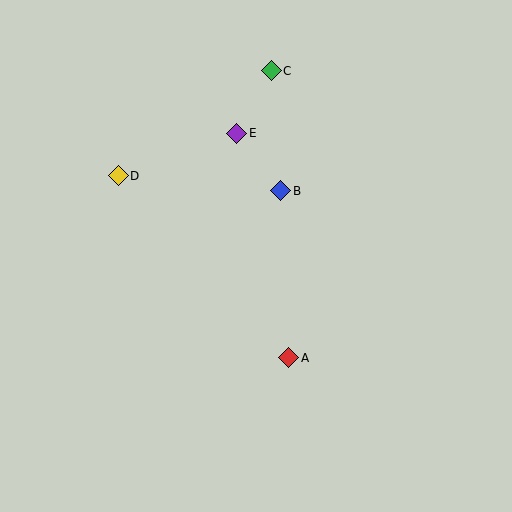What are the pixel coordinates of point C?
Point C is at (271, 71).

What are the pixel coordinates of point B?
Point B is at (281, 191).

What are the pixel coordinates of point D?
Point D is at (118, 176).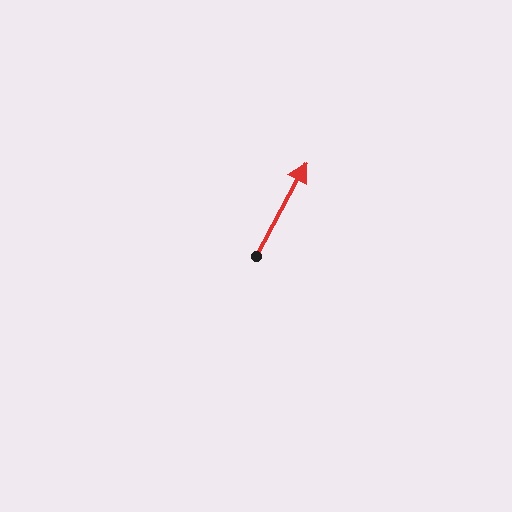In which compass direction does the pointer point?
Northeast.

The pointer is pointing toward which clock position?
Roughly 1 o'clock.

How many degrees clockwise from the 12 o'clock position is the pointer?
Approximately 28 degrees.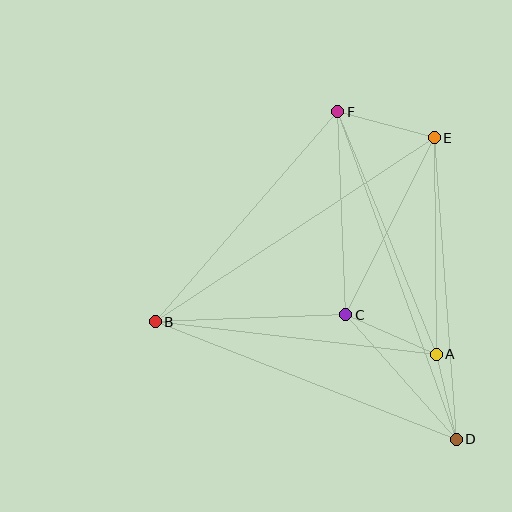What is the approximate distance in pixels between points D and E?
The distance between D and E is approximately 302 pixels.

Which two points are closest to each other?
Points A and D are closest to each other.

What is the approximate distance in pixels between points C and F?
The distance between C and F is approximately 203 pixels.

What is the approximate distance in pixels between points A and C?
The distance between A and C is approximately 99 pixels.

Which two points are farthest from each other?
Points D and F are farthest from each other.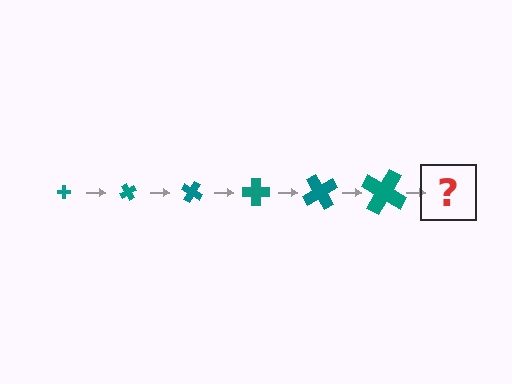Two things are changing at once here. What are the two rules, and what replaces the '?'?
The two rules are that the cross grows larger each step and it rotates 60 degrees each step. The '?' should be a cross, larger than the previous one and rotated 360 degrees from the start.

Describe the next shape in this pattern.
It should be a cross, larger than the previous one and rotated 360 degrees from the start.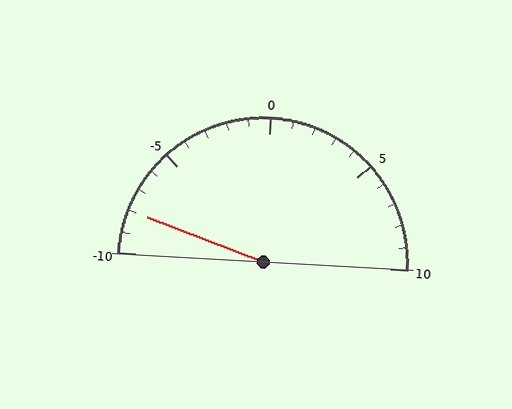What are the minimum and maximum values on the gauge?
The gauge ranges from -10 to 10.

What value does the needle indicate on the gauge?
The needle indicates approximately -8.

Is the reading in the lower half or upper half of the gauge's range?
The reading is in the lower half of the range (-10 to 10).